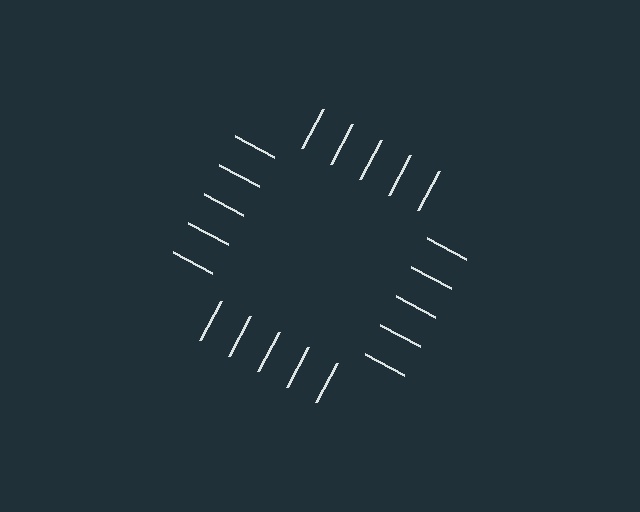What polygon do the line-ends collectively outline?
An illusory square — the line segments terminate on its edges but no continuous stroke is drawn.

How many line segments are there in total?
20 — 5 along each of the 4 edges.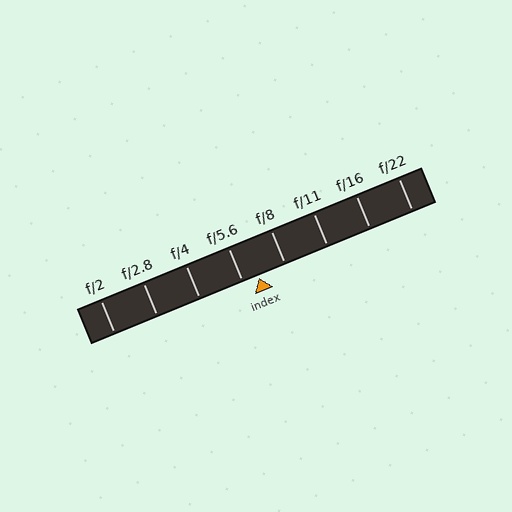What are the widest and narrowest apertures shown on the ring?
The widest aperture shown is f/2 and the narrowest is f/22.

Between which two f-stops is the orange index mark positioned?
The index mark is between f/5.6 and f/8.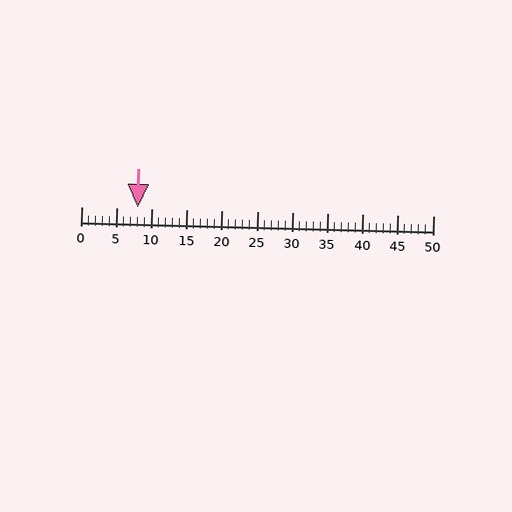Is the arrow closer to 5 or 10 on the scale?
The arrow is closer to 10.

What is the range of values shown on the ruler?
The ruler shows values from 0 to 50.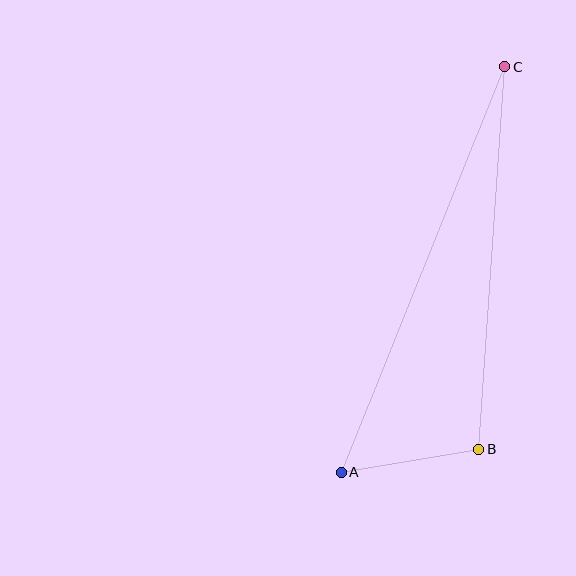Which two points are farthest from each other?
Points A and C are farthest from each other.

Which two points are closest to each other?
Points A and B are closest to each other.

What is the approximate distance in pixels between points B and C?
The distance between B and C is approximately 383 pixels.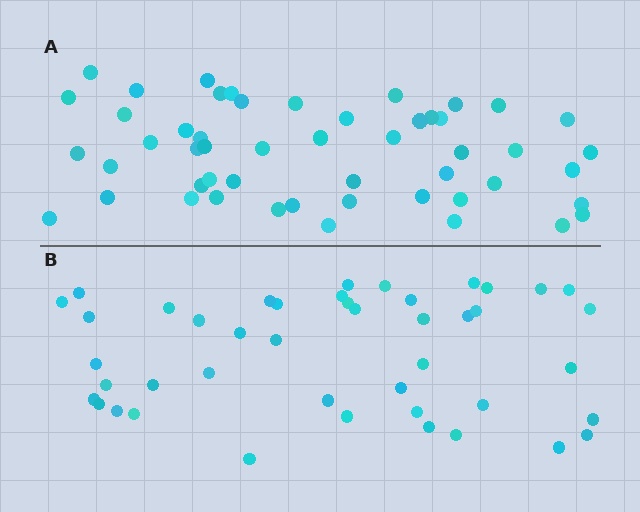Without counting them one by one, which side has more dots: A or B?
Region A (the top region) has more dots.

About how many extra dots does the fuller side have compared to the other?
Region A has roughly 8 or so more dots than region B.